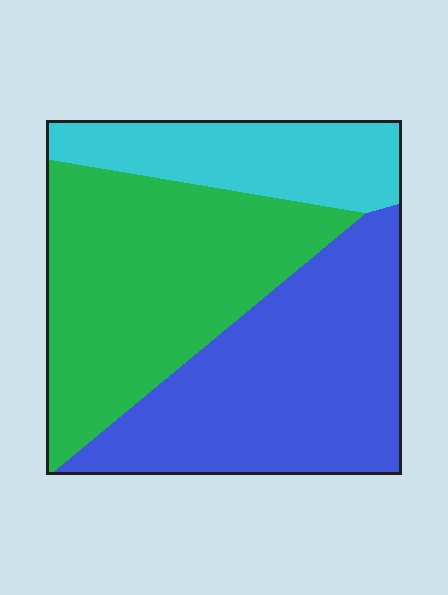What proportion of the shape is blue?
Blue covers 40% of the shape.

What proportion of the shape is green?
Green covers 40% of the shape.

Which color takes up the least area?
Cyan, at roughly 20%.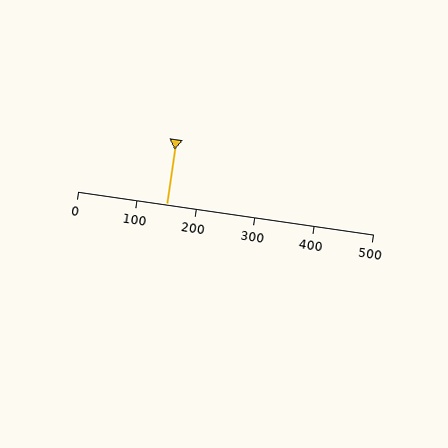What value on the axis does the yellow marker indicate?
The marker indicates approximately 150.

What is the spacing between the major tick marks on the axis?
The major ticks are spaced 100 apart.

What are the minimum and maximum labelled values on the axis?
The axis runs from 0 to 500.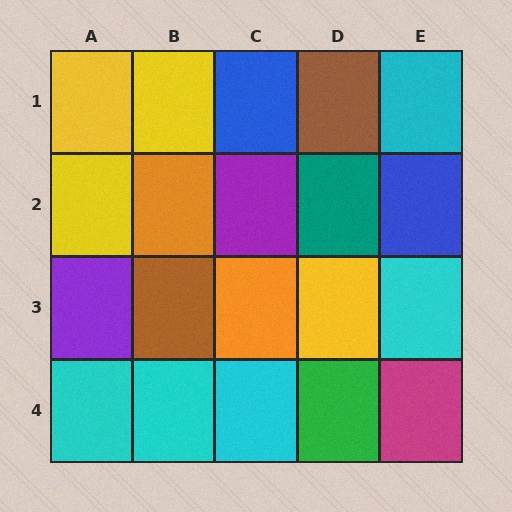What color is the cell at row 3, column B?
Brown.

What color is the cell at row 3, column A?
Purple.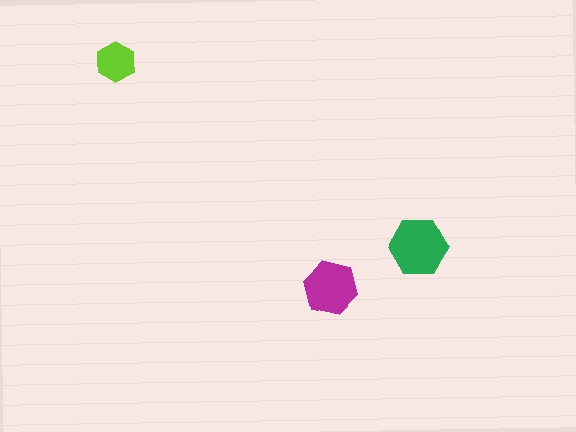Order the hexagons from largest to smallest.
the green one, the magenta one, the lime one.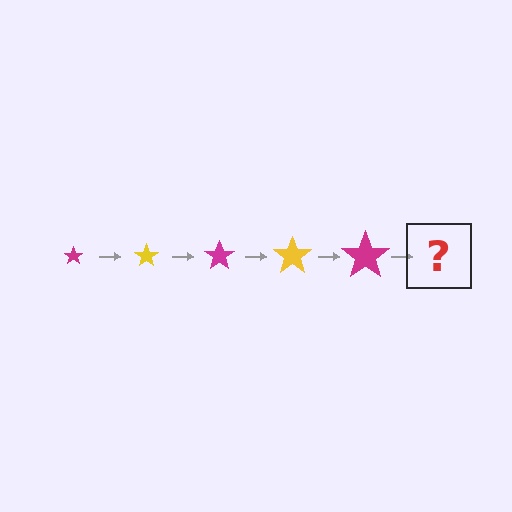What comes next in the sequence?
The next element should be a yellow star, larger than the previous one.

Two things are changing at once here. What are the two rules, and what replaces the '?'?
The two rules are that the star grows larger each step and the color cycles through magenta and yellow. The '?' should be a yellow star, larger than the previous one.